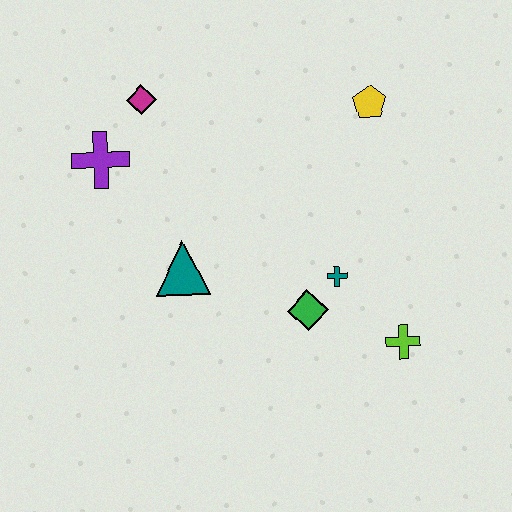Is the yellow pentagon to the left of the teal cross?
No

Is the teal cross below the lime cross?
No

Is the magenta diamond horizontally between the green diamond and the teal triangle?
No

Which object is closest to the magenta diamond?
The purple cross is closest to the magenta diamond.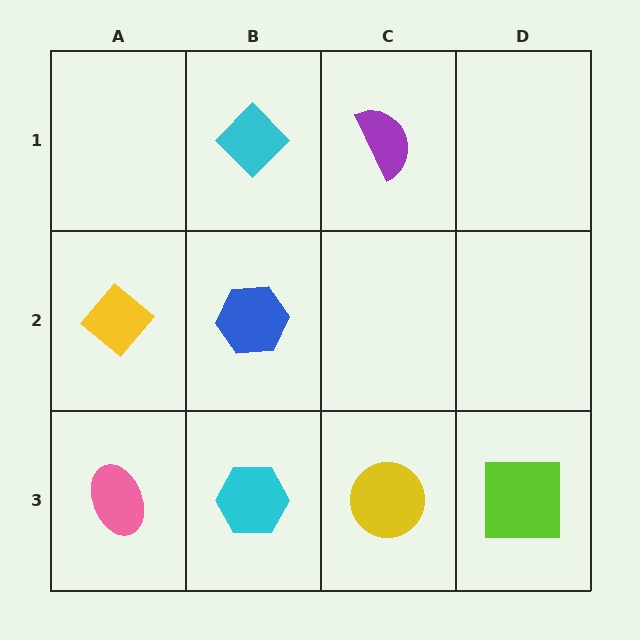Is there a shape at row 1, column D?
No, that cell is empty.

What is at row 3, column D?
A lime square.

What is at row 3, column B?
A cyan hexagon.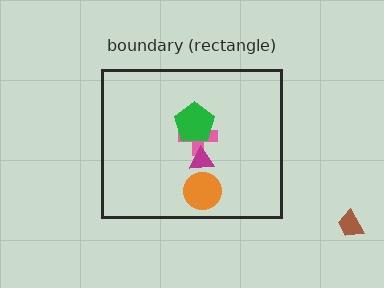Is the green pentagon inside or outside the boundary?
Inside.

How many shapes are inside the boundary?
4 inside, 1 outside.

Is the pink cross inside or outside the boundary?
Inside.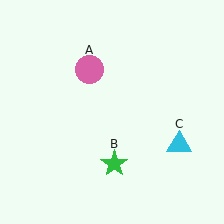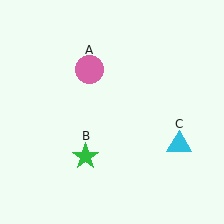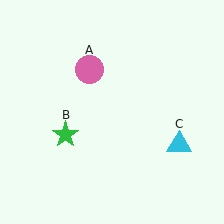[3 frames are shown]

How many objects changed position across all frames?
1 object changed position: green star (object B).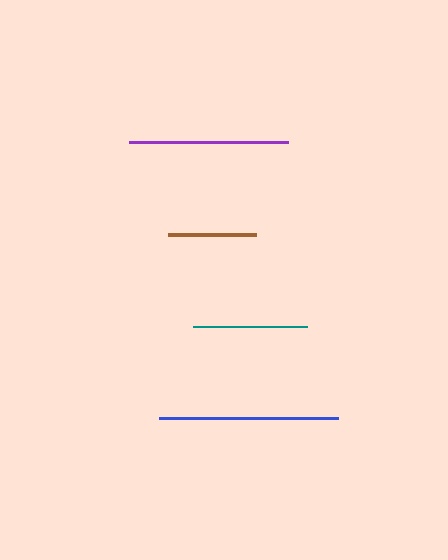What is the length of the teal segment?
The teal segment is approximately 113 pixels long.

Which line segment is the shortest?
The brown line is the shortest at approximately 88 pixels.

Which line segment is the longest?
The blue line is the longest at approximately 179 pixels.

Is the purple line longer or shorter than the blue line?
The blue line is longer than the purple line.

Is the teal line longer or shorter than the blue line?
The blue line is longer than the teal line.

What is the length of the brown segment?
The brown segment is approximately 88 pixels long.